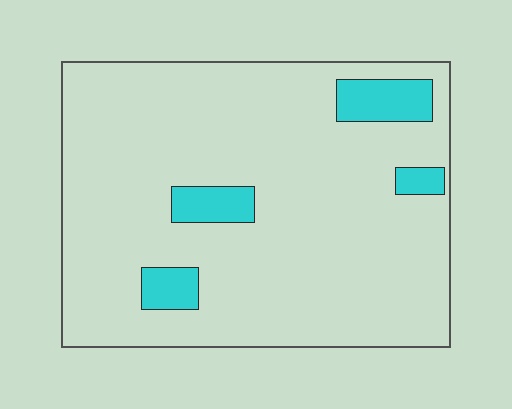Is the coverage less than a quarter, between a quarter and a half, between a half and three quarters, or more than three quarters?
Less than a quarter.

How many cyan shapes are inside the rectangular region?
4.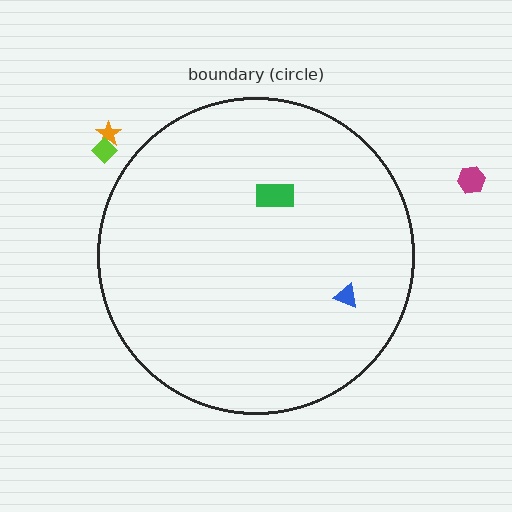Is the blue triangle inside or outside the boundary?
Inside.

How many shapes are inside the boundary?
2 inside, 3 outside.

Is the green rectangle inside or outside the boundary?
Inside.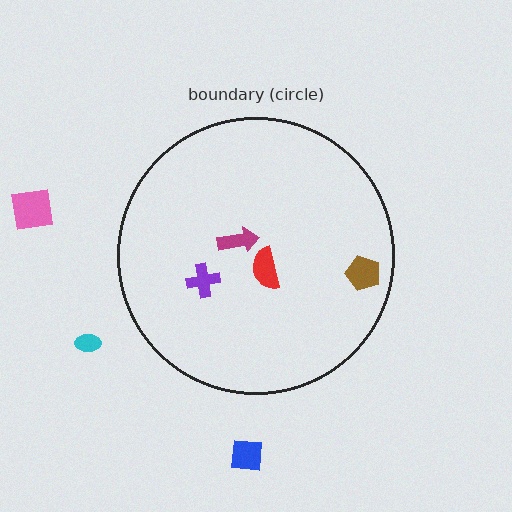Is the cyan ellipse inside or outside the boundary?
Outside.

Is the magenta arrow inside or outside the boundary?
Inside.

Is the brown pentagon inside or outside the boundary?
Inside.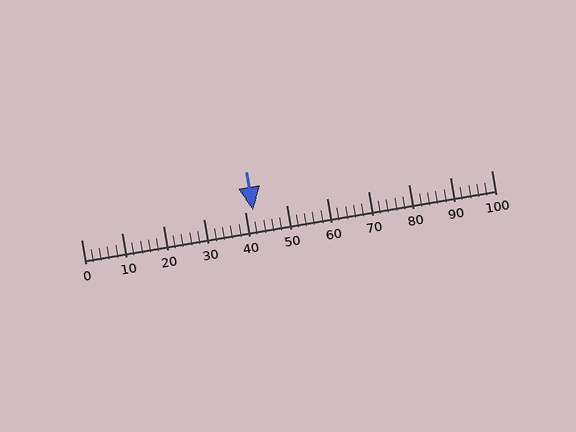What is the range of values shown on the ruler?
The ruler shows values from 0 to 100.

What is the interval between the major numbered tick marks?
The major tick marks are spaced 10 units apart.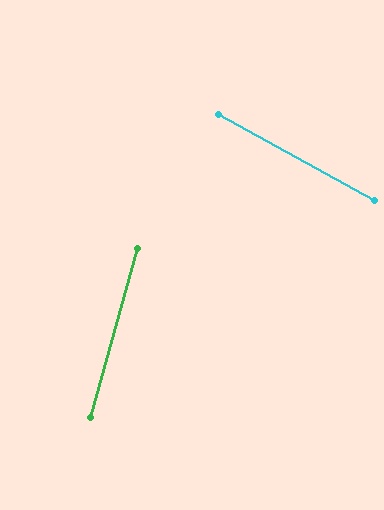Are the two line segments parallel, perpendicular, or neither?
Neither parallel nor perpendicular — they differ by about 77°.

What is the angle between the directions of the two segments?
Approximately 77 degrees.